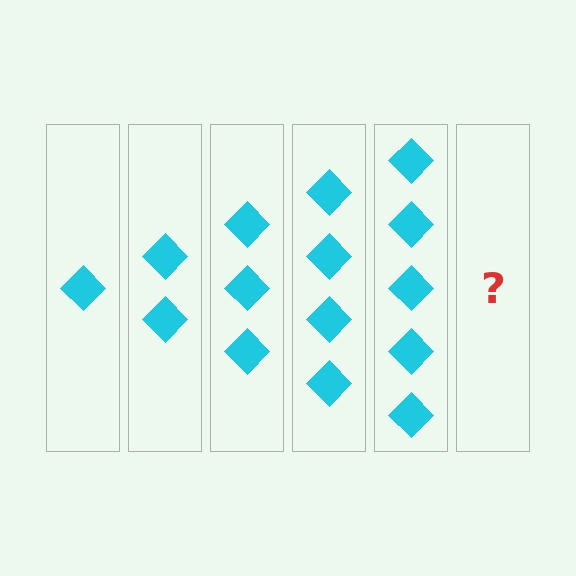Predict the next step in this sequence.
The next step is 6 diamonds.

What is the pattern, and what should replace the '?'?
The pattern is that each step adds one more diamond. The '?' should be 6 diamonds.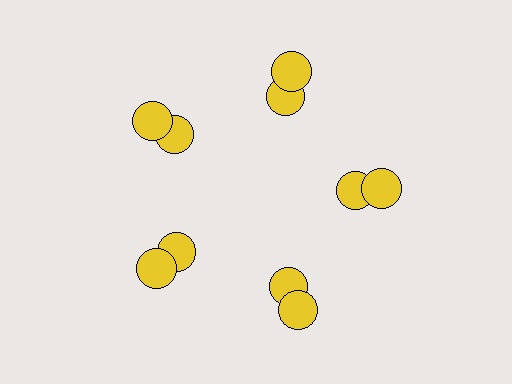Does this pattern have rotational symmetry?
Yes, this pattern has 5-fold rotational symmetry. It looks the same after rotating 72 degrees around the center.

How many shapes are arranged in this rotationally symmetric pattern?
There are 10 shapes, arranged in 5 groups of 2.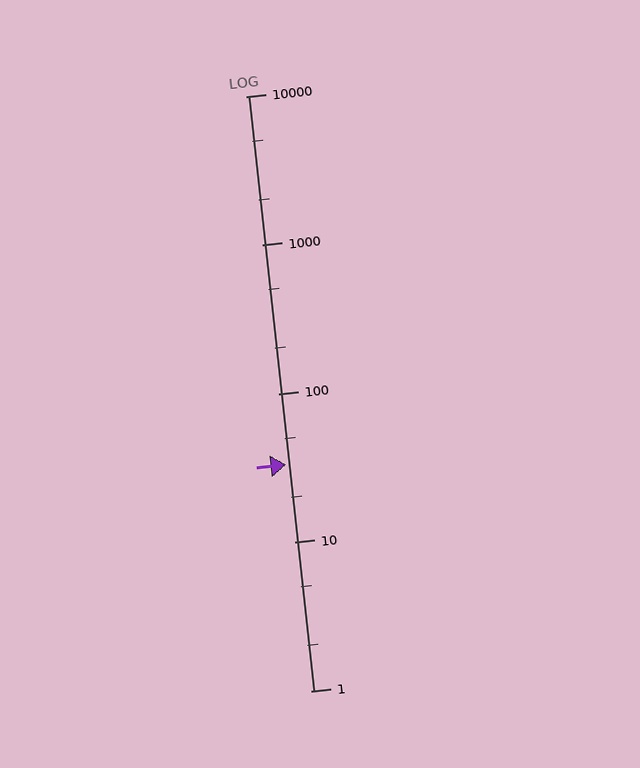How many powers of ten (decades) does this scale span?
The scale spans 4 decades, from 1 to 10000.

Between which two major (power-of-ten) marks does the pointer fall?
The pointer is between 10 and 100.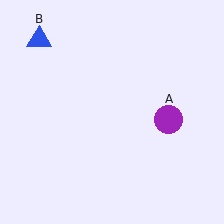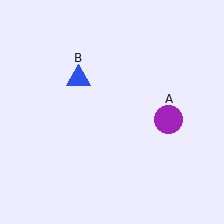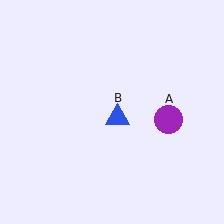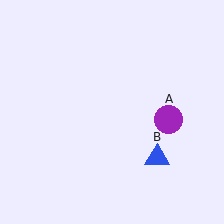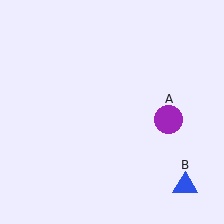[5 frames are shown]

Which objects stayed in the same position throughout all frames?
Purple circle (object A) remained stationary.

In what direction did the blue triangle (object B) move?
The blue triangle (object B) moved down and to the right.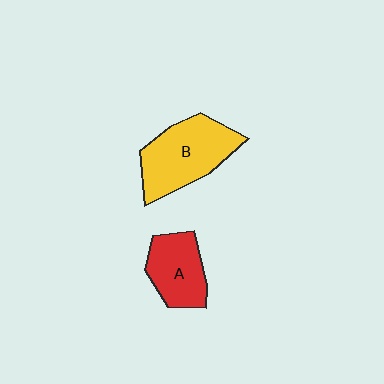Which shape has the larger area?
Shape B (yellow).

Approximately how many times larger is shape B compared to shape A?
Approximately 1.5 times.